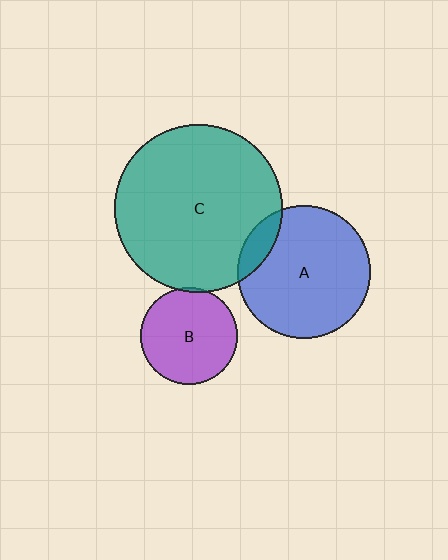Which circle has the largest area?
Circle C (teal).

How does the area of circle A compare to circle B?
Approximately 1.9 times.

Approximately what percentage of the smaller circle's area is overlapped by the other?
Approximately 5%.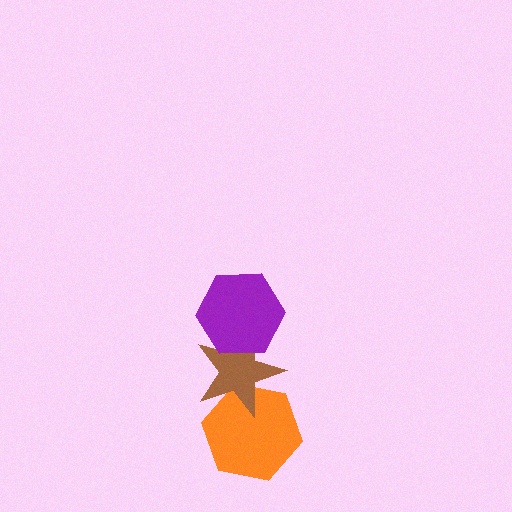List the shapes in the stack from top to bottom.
From top to bottom: the purple hexagon, the brown star, the orange hexagon.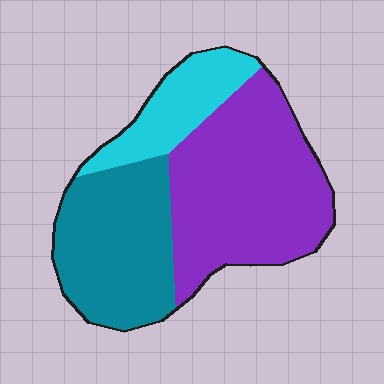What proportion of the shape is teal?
Teal takes up about one third (1/3) of the shape.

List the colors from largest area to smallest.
From largest to smallest: purple, teal, cyan.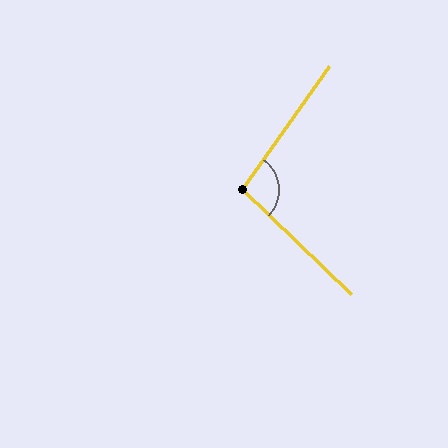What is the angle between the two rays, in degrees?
Approximately 98 degrees.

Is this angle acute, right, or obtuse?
It is obtuse.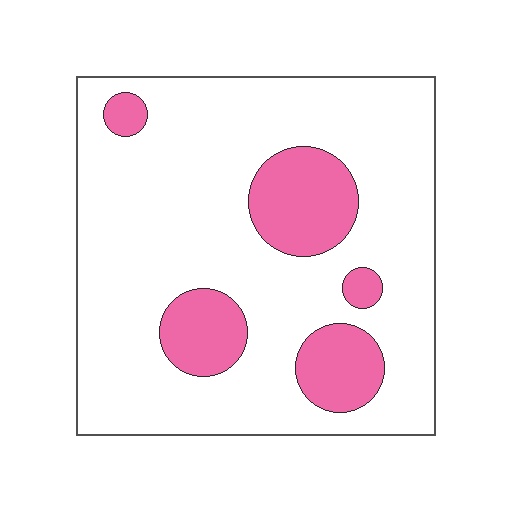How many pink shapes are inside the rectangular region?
5.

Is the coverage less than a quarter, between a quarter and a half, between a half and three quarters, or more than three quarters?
Less than a quarter.